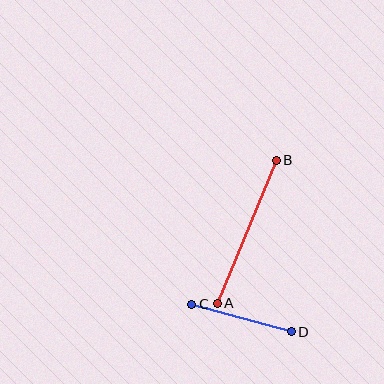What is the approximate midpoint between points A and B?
The midpoint is at approximately (247, 232) pixels.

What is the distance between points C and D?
The distance is approximately 104 pixels.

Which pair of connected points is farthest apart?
Points A and B are farthest apart.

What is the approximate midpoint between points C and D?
The midpoint is at approximately (242, 318) pixels.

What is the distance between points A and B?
The distance is approximately 154 pixels.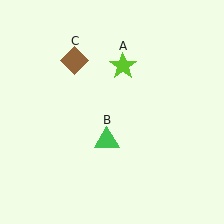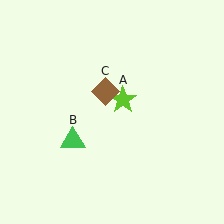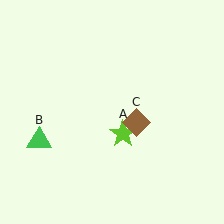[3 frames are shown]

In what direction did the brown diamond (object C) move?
The brown diamond (object C) moved down and to the right.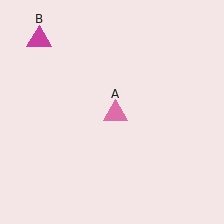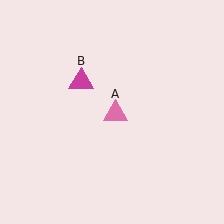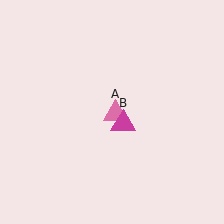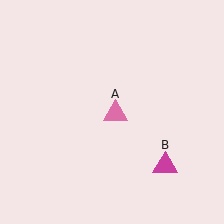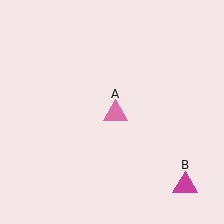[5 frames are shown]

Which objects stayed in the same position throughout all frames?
Pink triangle (object A) remained stationary.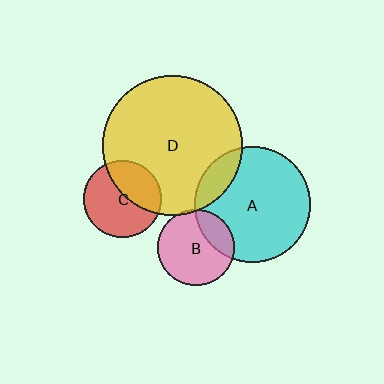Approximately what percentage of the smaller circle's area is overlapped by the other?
Approximately 5%.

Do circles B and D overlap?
Yes.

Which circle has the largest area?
Circle D (yellow).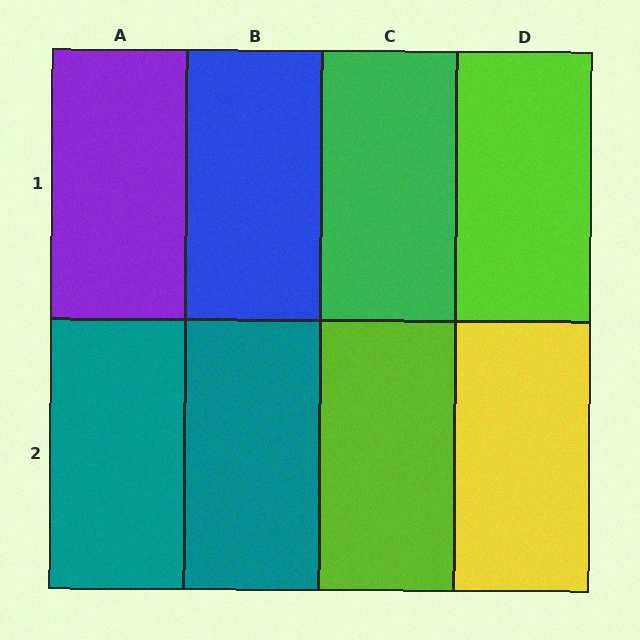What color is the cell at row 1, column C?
Green.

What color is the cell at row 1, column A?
Purple.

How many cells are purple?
1 cell is purple.